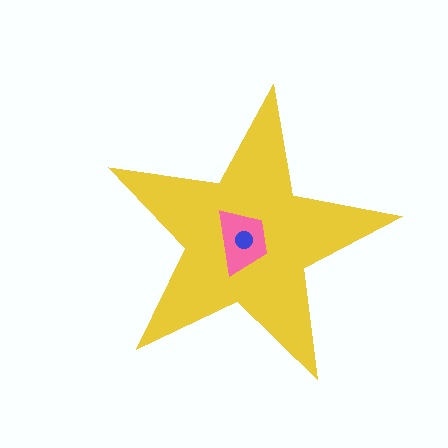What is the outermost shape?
The yellow star.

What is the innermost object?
The blue circle.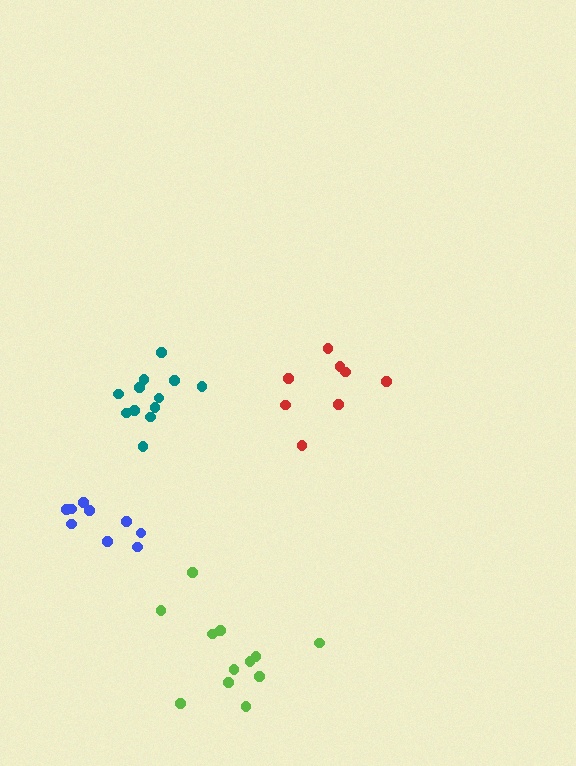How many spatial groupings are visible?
There are 4 spatial groupings.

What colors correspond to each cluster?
The clusters are colored: lime, teal, blue, red.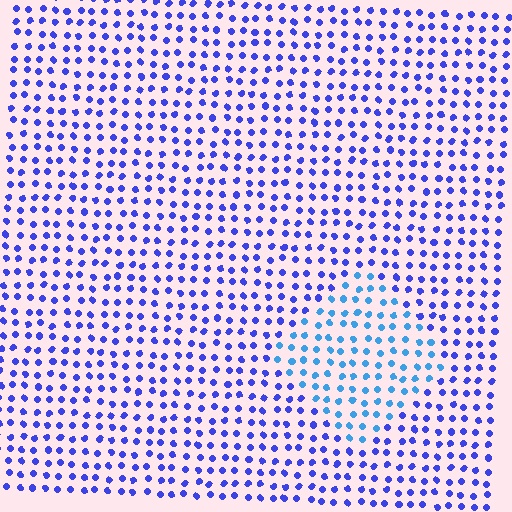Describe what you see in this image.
The image is filled with small blue elements in a uniform arrangement. A diamond-shaped region is visible where the elements are tinted to a slightly different hue, forming a subtle color boundary.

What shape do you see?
I see a diamond.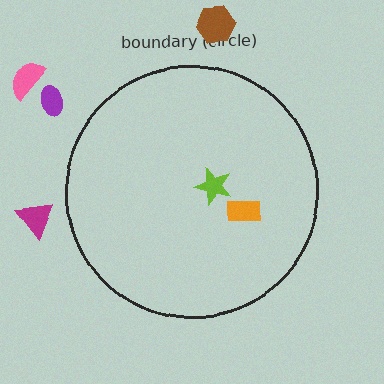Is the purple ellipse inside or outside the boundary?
Outside.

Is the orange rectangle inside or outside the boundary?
Inside.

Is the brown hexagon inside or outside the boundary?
Outside.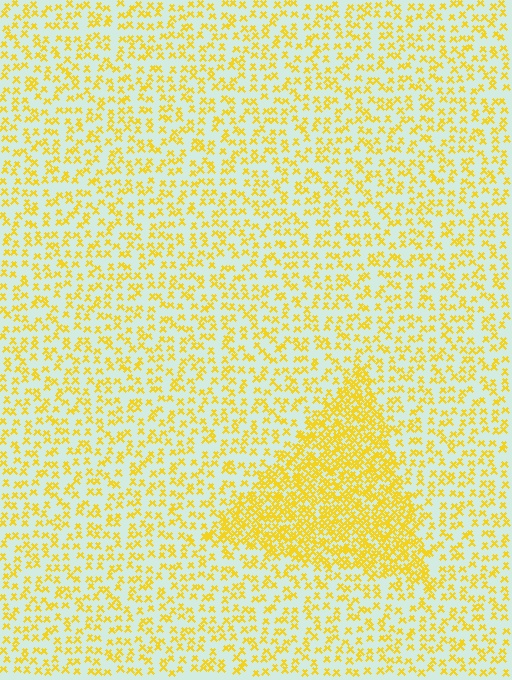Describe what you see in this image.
The image contains small yellow elements arranged at two different densities. A triangle-shaped region is visible where the elements are more densely packed than the surrounding area.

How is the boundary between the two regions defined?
The boundary is defined by a change in element density (approximately 2.5x ratio). All elements are the same color, size, and shape.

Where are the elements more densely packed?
The elements are more densely packed inside the triangle boundary.